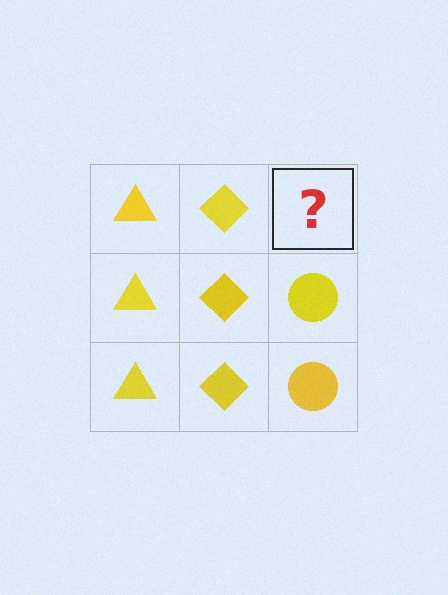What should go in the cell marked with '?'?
The missing cell should contain a yellow circle.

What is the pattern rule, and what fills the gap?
The rule is that each column has a consistent shape. The gap should be filled with a yellow circle.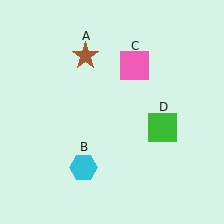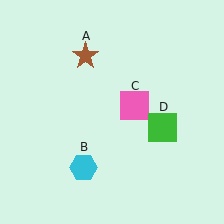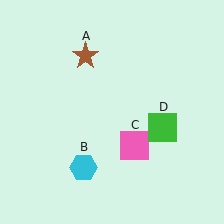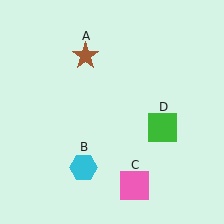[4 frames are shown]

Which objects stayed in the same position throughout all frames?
Brown star (object A) and cyan hexagon (object B) and green square (object D) remained stationary.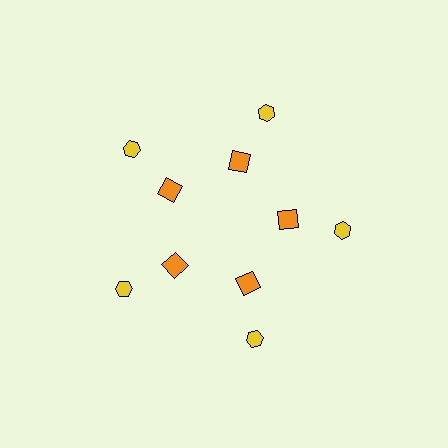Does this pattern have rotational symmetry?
Yes, this pattern has 5-fold rotational symmetry. It looks the same after rotating 72 degrees around the center.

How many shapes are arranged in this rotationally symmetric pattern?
There are 10 shapes, arranged in 5 groups of 2.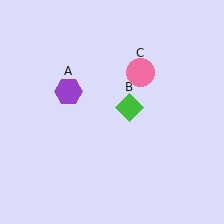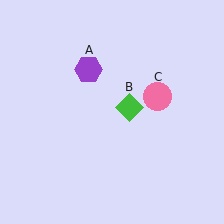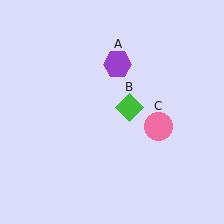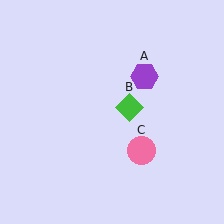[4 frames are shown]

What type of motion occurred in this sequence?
The purple hexagon (object A), pink circle (object C) rotated clockwise around the center of the scene.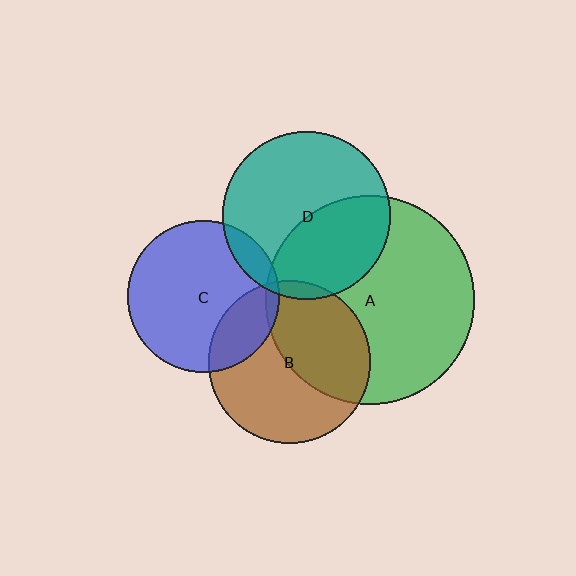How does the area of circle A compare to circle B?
Approximately 1.7 times.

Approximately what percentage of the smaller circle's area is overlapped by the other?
Approximately 40%.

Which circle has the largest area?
Circle A (green).